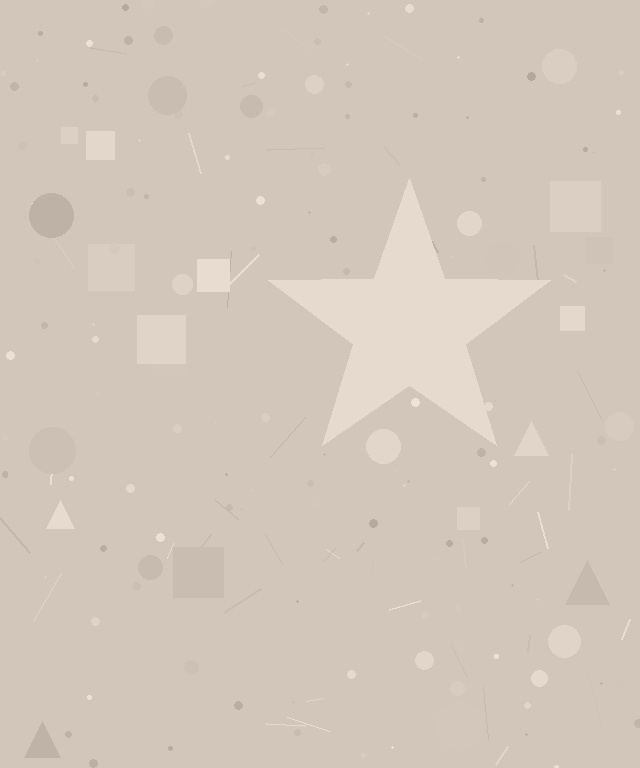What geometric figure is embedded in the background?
A star is embedded in the background.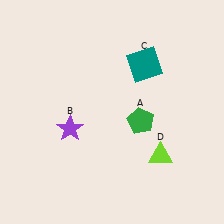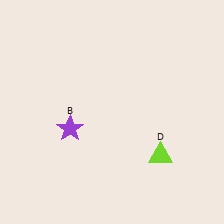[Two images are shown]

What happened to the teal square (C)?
The teal square (C) was removed in Image 2. It was in the top-right area of Image 1.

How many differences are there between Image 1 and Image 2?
There are 2 differences between the two images.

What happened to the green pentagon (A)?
The green pentagon (A) was removed in Image 2. It was in the bottom-right area of Image 1.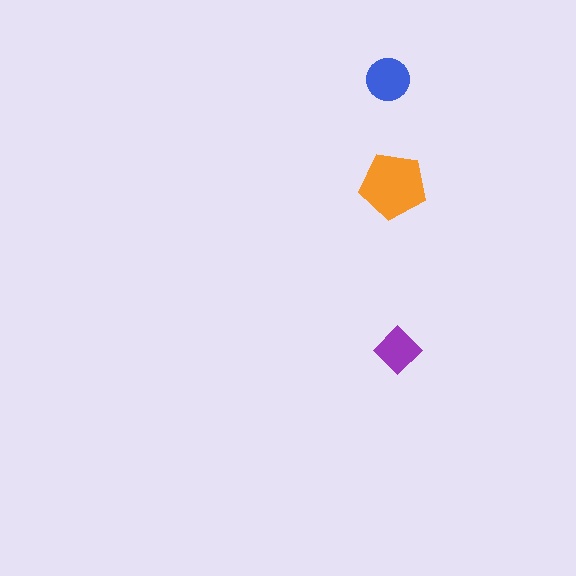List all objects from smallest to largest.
The purple diamond, the blue circle, the orange pentagon.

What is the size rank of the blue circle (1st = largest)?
2nd.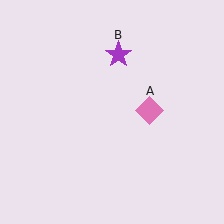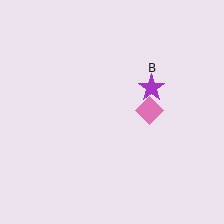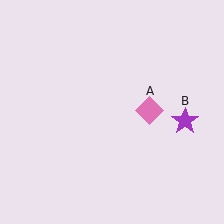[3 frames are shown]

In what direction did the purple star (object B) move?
The purple star (object B) moved down and to the right.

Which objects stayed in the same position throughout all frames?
Pink diamond (object A) remained stationary.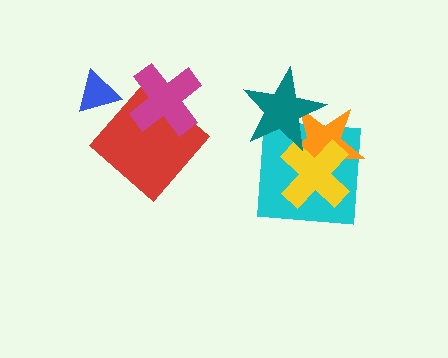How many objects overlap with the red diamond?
1 object overlaps with the red diamond.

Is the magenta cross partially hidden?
No, no other shape covers it.